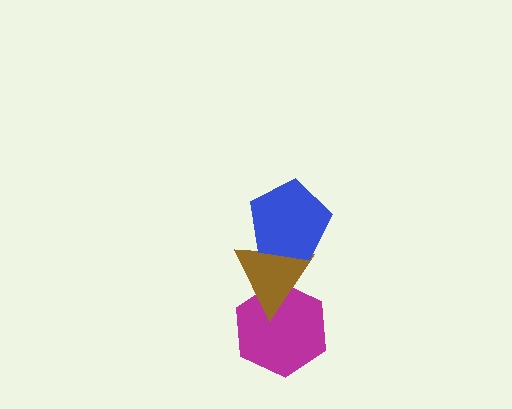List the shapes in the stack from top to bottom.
From top to bottom: the blue pentagon, the brown triangle, the magenta hexagon.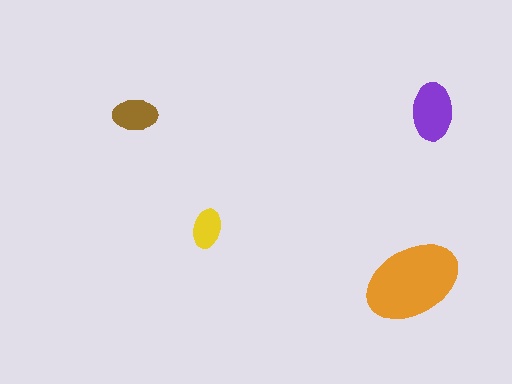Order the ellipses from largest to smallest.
the orange one, the purple one, the brown one, the yellow one.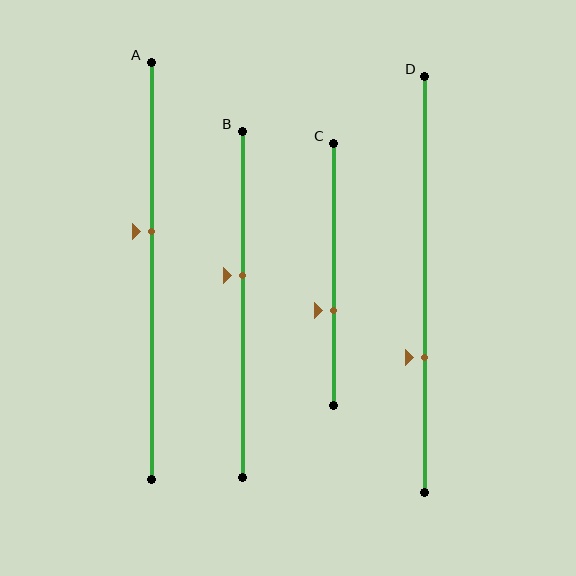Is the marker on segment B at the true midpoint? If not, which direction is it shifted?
No, the marker on segment B is shifted upward by about 8% of the segment length.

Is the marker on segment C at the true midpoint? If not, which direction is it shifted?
No, the marker on segment C is shifted downward by about 13% of the segment length.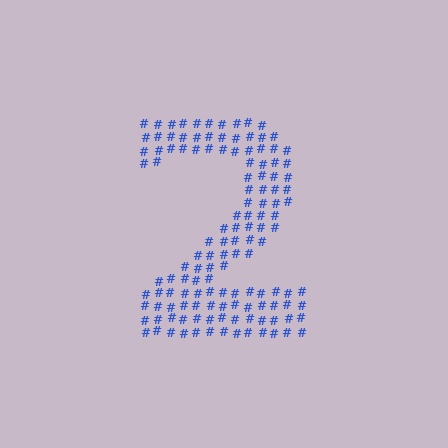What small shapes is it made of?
It is made of small hash symbols.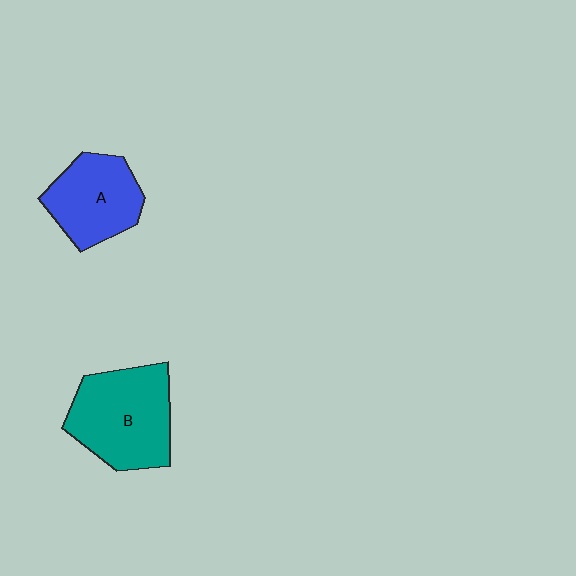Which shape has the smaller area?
Shape A (blue).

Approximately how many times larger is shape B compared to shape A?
Approximately 1.3 times.